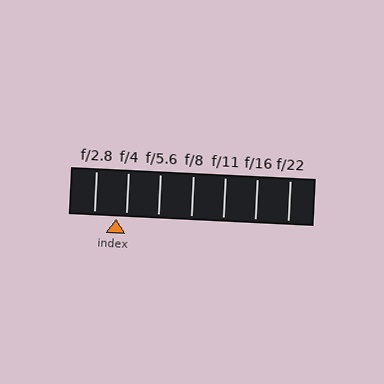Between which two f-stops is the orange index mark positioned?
The index mark is between f/2.8 and f/4.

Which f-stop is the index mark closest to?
The index mark is closest to f/4.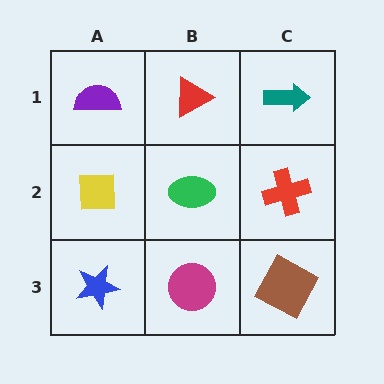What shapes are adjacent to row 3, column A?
A yellow square (row 2, column A), a magenta circle (row 3, column B).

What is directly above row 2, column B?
A red triangle.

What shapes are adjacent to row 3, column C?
A red cross (row 2, column C), a magenta circle (row 3, column B).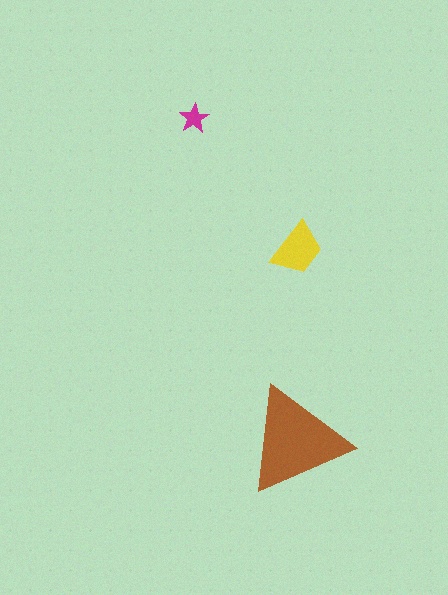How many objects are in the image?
There are 3 objects in the image.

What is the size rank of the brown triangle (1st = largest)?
1st.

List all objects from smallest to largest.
The magenta star, the yellow trapezoid, the brown triangle.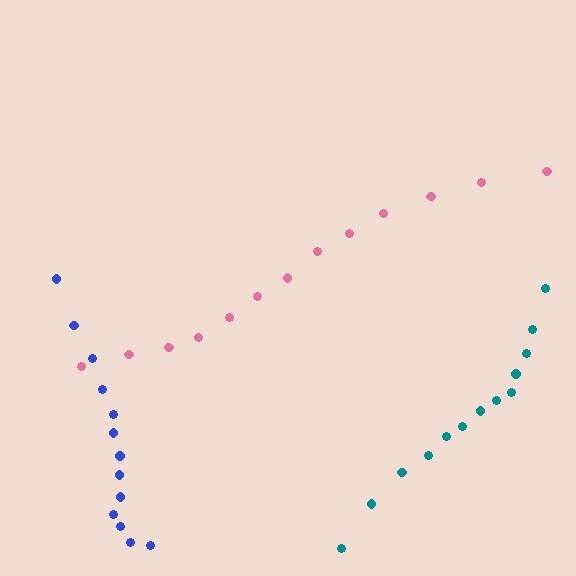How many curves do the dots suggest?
There are 3 distinct paths.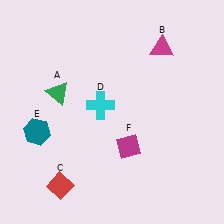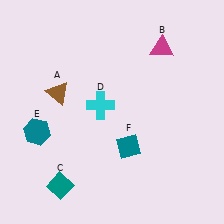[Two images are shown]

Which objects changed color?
A changed from green to brown. C changed from red to teal. F changed from magenta to teal.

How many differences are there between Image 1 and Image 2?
There are 3 differences between the two images.